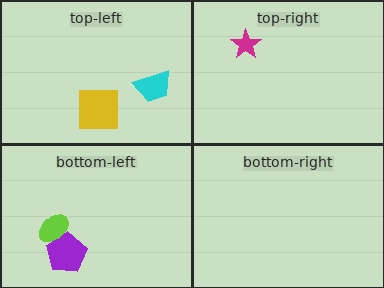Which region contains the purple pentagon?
The bottom-left region.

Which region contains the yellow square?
The top-left region.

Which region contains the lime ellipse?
The bottom-left region.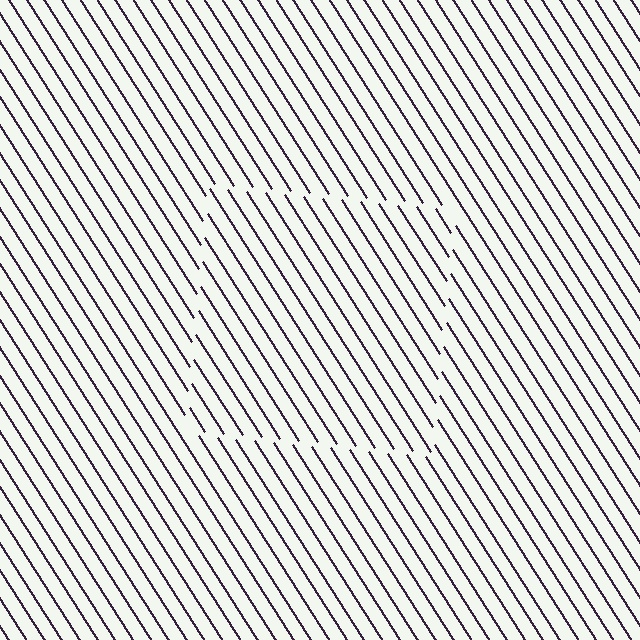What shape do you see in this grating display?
An illusory square. The interior of the shape contains the same grating, shifted by half a period — the contour is defined by the phase discontinuity where line-ends from the inner and outer gratings abut.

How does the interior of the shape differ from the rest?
The interior of the shape contains the same grating, shifted by half a period — the contour is defined by the phase discontinuity where line-ends from the inner and outer gratings abut.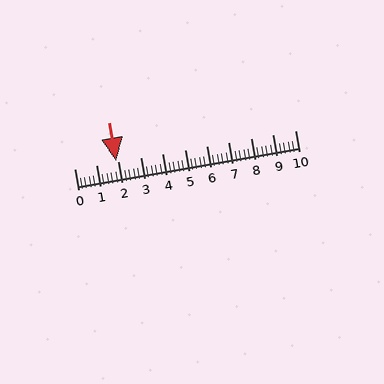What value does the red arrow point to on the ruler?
The red arrow points to approximately 1.9.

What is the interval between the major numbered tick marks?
The major tick marks are spaced 1 units apart.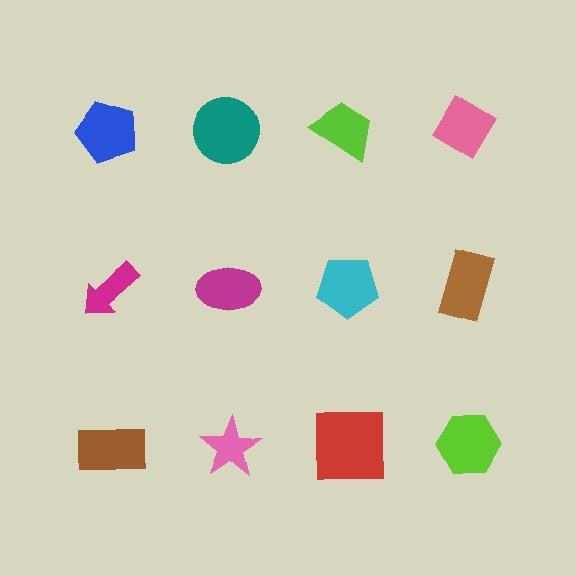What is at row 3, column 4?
A lime hexagon.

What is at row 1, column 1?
A blue pentagon.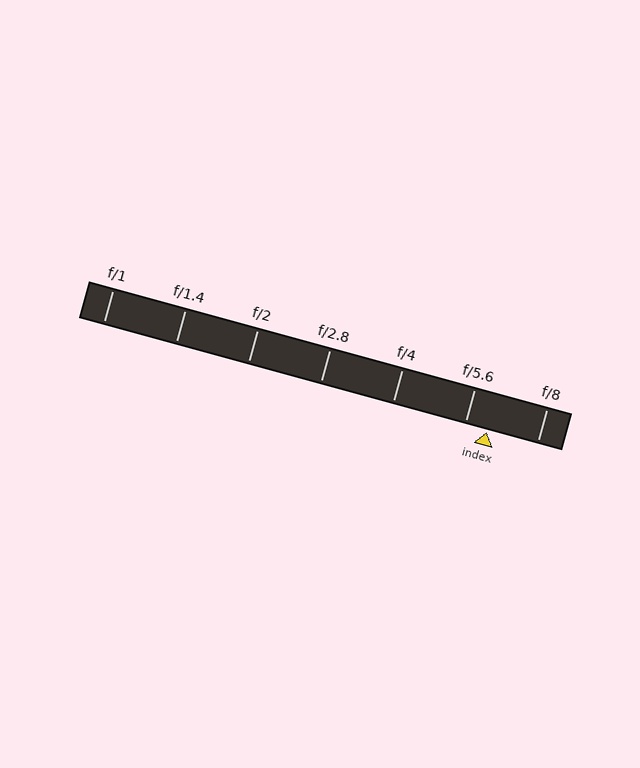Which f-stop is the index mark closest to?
The index mark is closest to f/5.6.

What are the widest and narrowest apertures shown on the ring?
The widest aperture shown is f/1 and the narrowest is f/8.